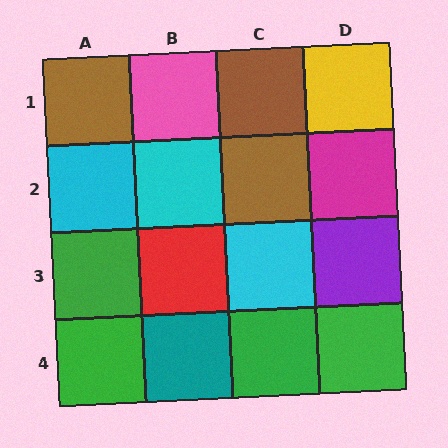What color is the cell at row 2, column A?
Cyan.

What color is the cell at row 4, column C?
Green.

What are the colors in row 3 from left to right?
Green, red, cyan, purple.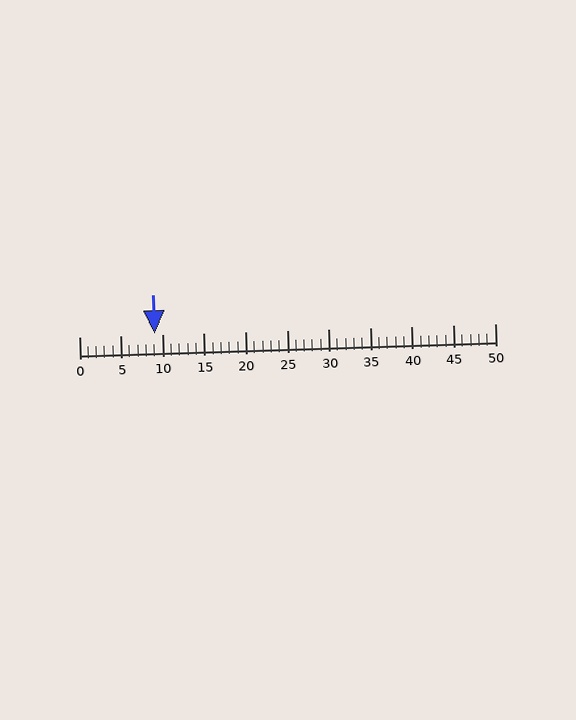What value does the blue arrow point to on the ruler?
The blue arrow points to approximately 9.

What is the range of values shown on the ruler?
The ruler shows values from 0 to 50.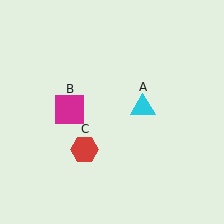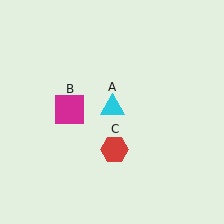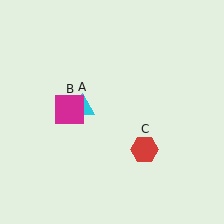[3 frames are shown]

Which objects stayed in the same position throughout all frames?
Magenta square (object B) remained stationary.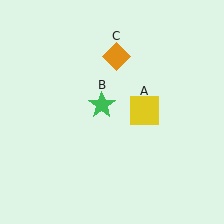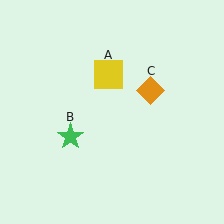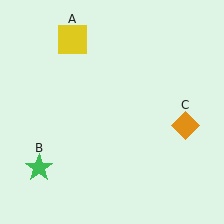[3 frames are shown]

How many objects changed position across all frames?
3 objects changed position: yellow square (object A), green star (object B), orange diamond (object C).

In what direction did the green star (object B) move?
The green star (object B) moved down and to the left.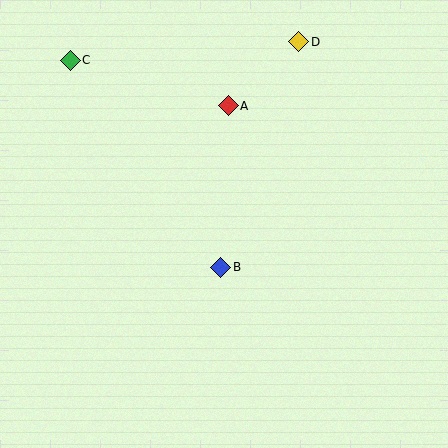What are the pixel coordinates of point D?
Point D is at (299, 42).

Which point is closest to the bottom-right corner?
Point B is closest to the bottom-right corner.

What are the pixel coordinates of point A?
Point A is at (228, 106).